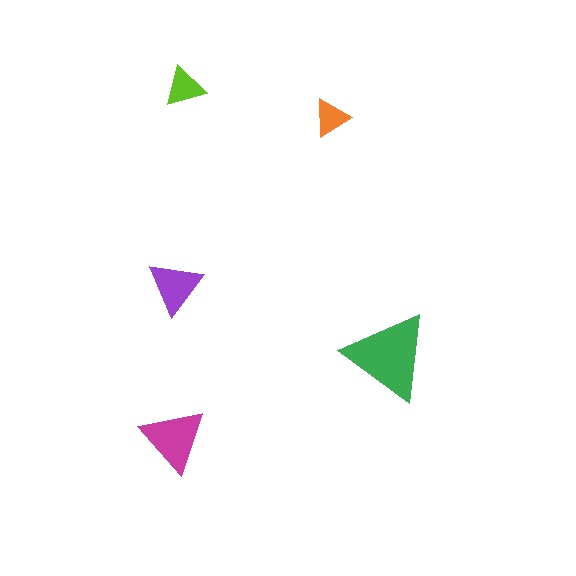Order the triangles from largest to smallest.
the green one, the magenta one, the purple one, the lime one, the orange one.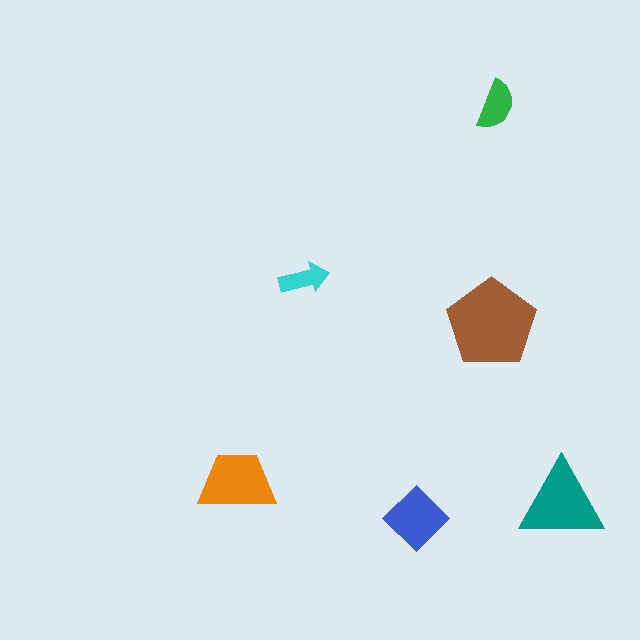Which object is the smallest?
The cyan arrow.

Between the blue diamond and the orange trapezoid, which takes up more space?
The orange trapezoid.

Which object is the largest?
The brown pentagon.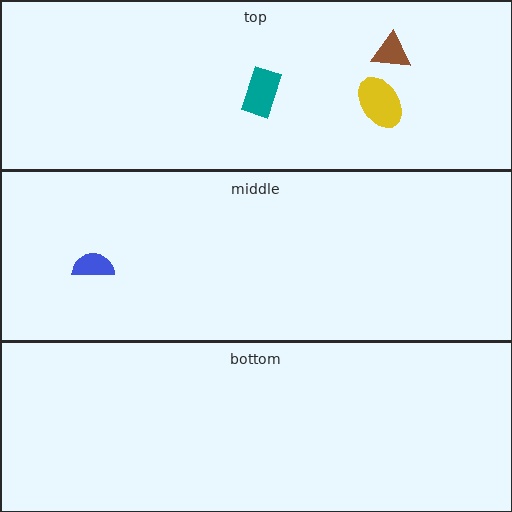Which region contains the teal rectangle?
The top region.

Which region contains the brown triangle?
The top region.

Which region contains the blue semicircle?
The middle region.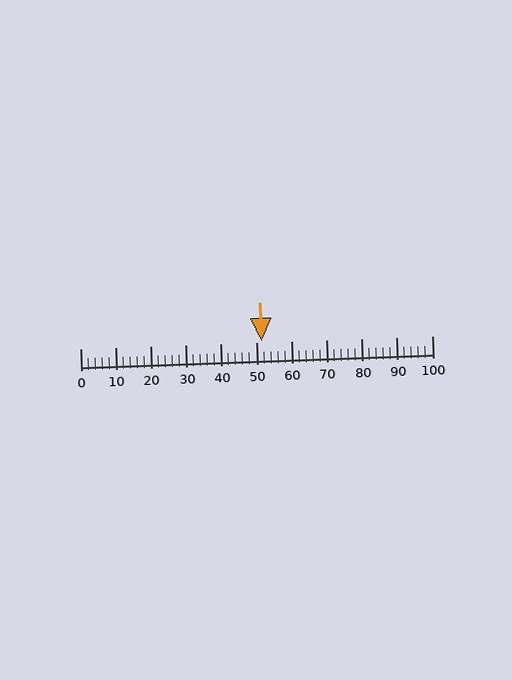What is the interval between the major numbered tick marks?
The major tick marks are spaced 10 units apart.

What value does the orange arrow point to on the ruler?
The orange arrow points to approximately 52.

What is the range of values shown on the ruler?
The ruler shows values from 0 to 100.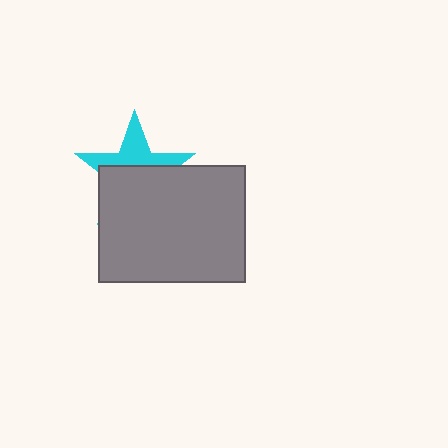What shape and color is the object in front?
The object in front is a gray rectangle.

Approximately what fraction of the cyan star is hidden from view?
Roughly 58% of the cyan star is hidden behind the gray rectangle.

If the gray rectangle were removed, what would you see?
You would see the complete cyan star.